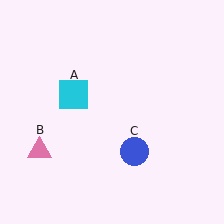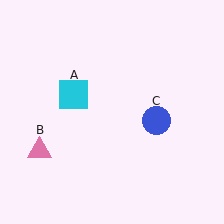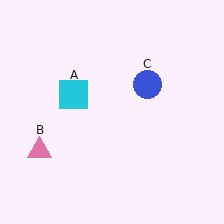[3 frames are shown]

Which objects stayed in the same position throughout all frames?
Cyan square (object A) and pink triangle (object B) remained stationary.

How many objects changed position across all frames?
1 object changed position: blue circle (object C).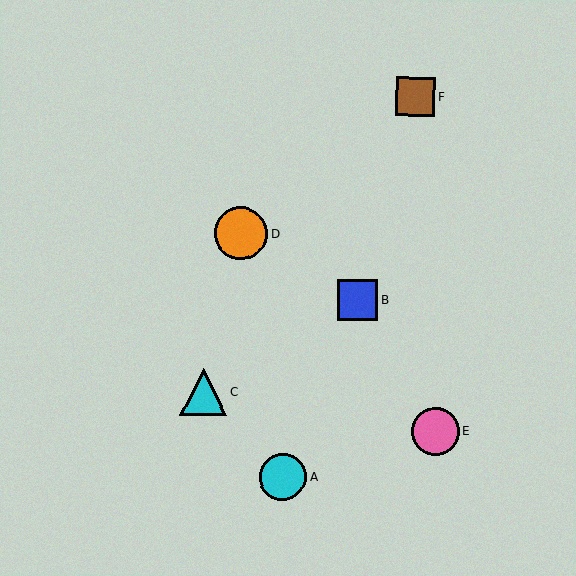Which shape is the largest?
The orange circle (labeled D) is the largest.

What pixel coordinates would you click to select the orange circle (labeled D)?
Click at (241, 234) to select the orange circle D.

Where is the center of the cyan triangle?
The center of the cyan triangle is at (203, 392).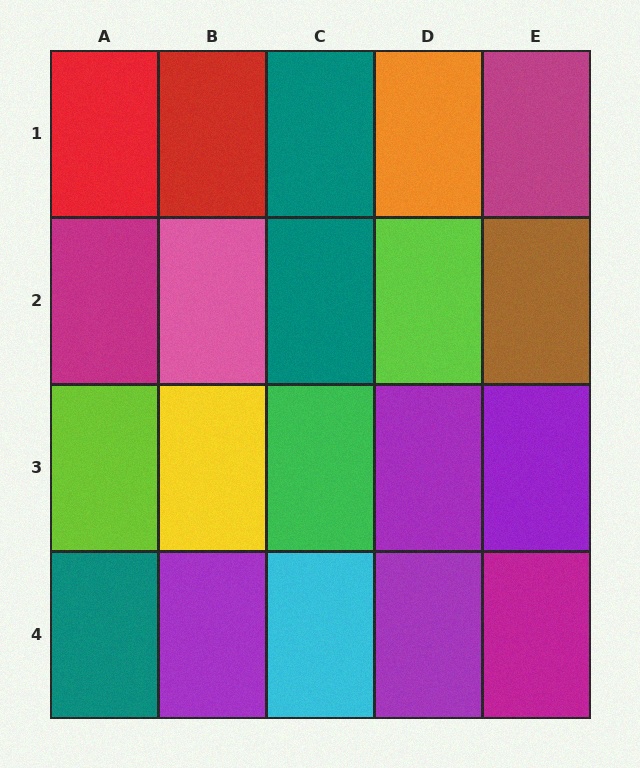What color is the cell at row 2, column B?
Pink.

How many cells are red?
2 cells are red.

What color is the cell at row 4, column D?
Purple.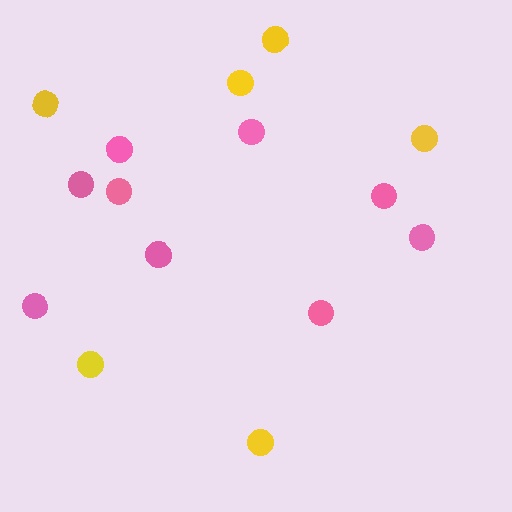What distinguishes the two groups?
There are 2 groups: one group of yellow circles (6) and one group of pink circles (9).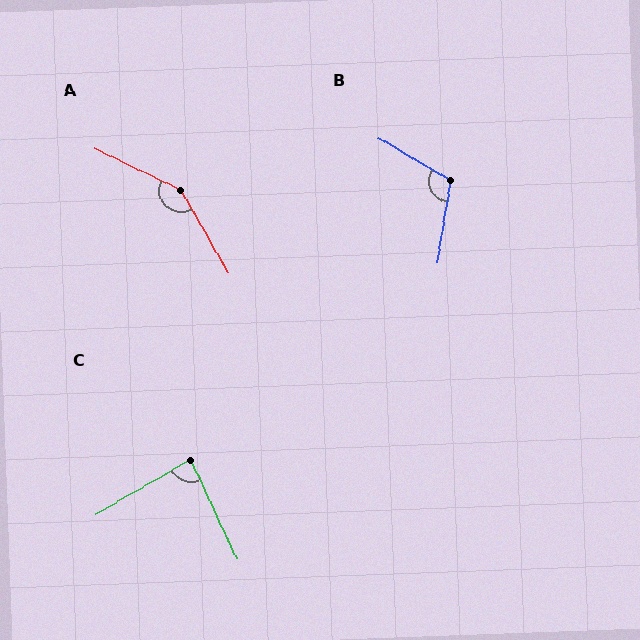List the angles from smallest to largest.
C (85°), B (111°), A (146°).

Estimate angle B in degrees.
Approximately 111 degrees.